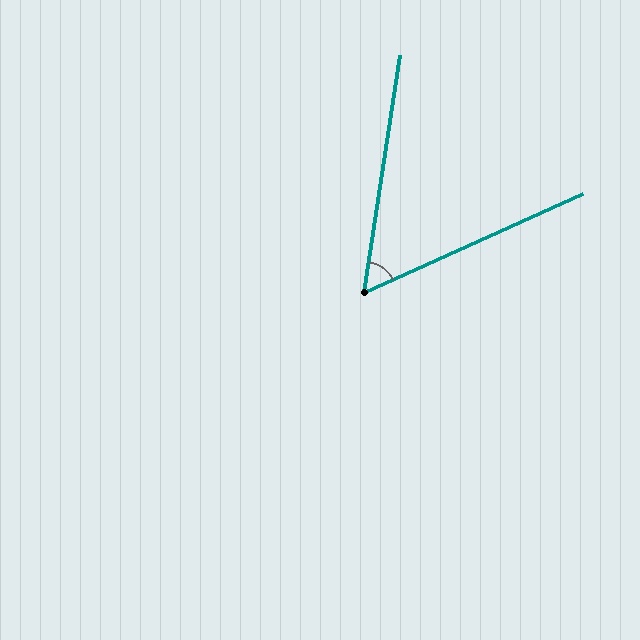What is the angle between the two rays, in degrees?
Approximately 57 degrees.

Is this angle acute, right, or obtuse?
It is acute.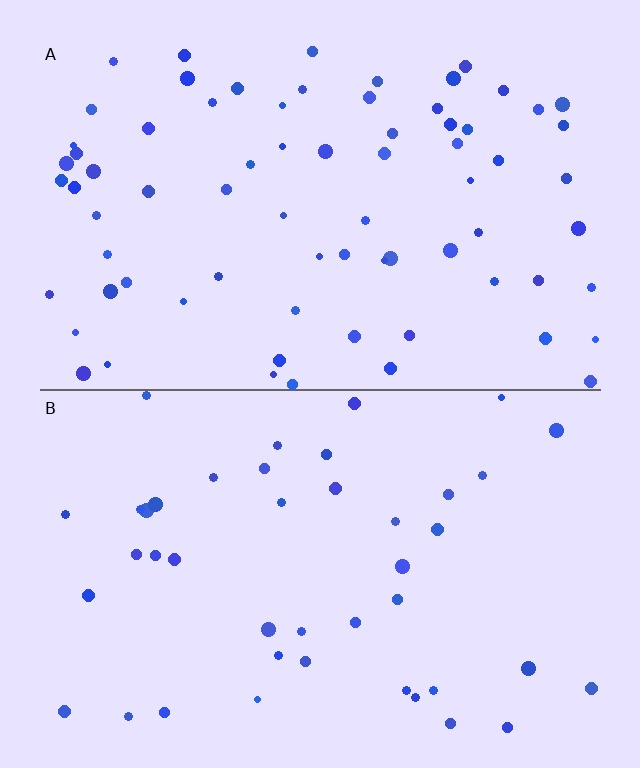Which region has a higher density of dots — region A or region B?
A (the top).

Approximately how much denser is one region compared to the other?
Approximately 1.7× — region A over region B.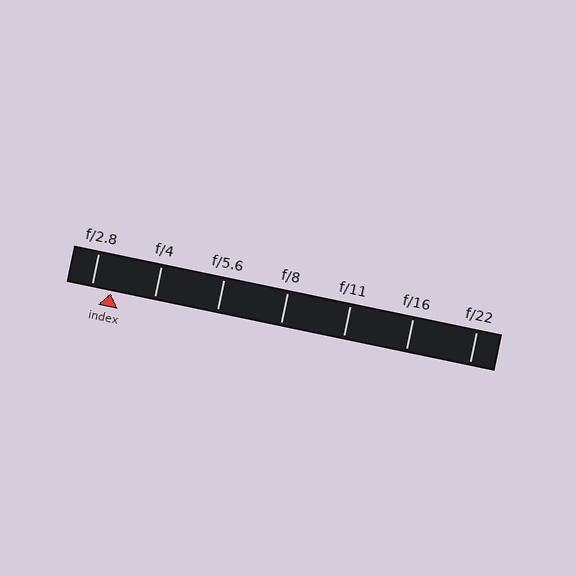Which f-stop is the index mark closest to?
The index mark is closest to f/2.8.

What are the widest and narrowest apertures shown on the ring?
The widest aperture shown is f/2.8 and the narrowest is f/22.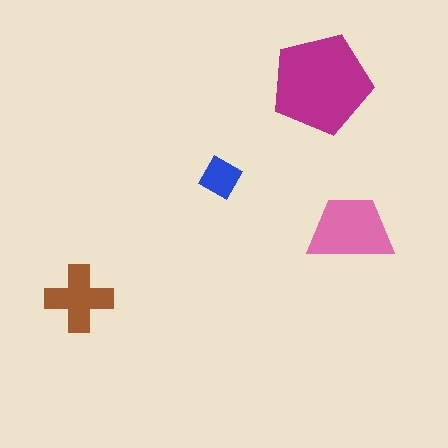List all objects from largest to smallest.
The magenta pentagon, the pink trapezoid, the brown cross, the blue diamond.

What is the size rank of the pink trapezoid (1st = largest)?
2nd.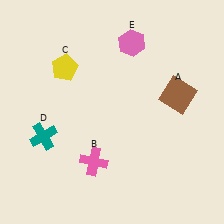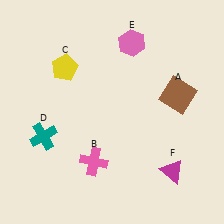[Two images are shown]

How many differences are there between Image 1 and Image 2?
There is 1 difference between the two images.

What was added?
A magenta triangle (F) was added in Image 2.